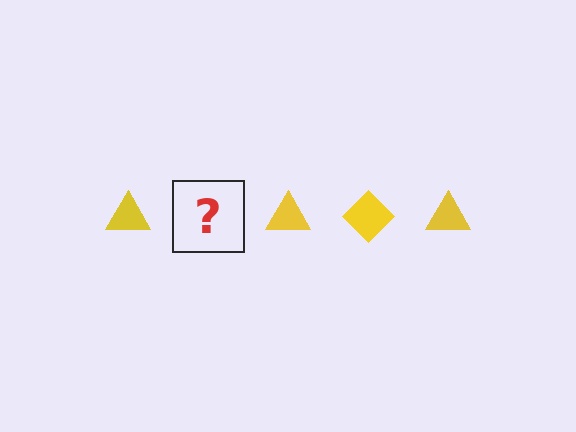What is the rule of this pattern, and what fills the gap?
The rule is that the pattern cycles through triangle, diamond shapes in yellow. The gap should be filled with a yellow diamond.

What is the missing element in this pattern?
The missing element is a yellow diamond.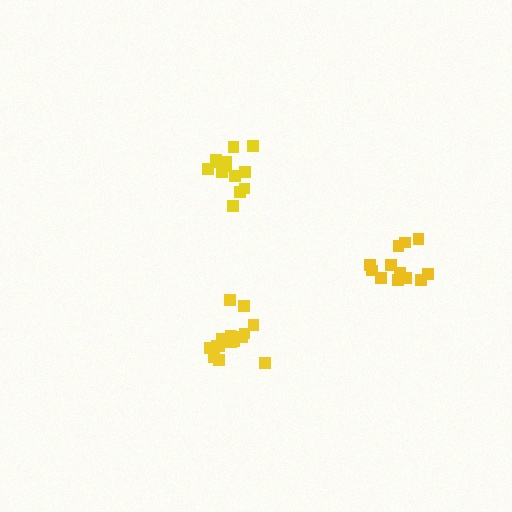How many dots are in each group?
Group 1: 13 dots, Group 2: 12 dots, Group 3: 17 dots (42 total).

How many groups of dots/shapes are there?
There are 3 groups.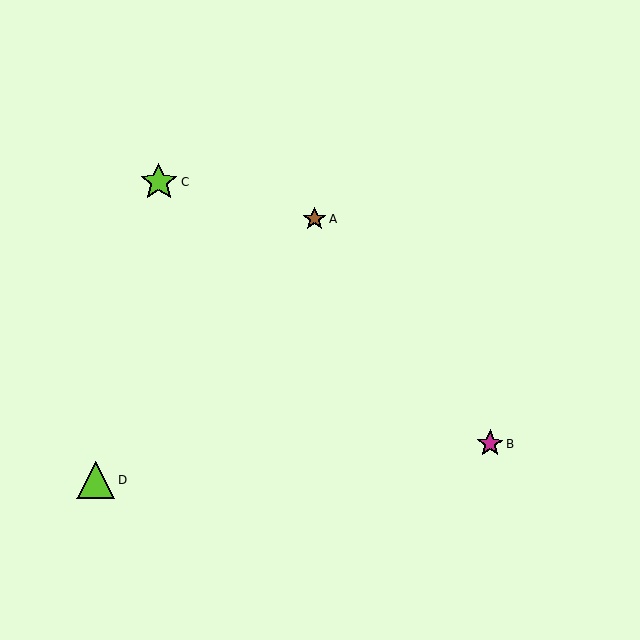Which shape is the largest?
The lime star (labeled C) is the largest.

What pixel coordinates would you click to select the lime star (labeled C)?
Click at (159, 182) to select the lime star C.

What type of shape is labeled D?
Shape D is a lime triangle.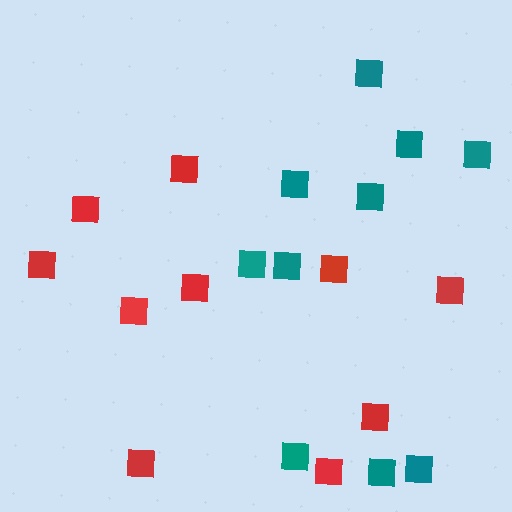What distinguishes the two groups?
There are 2 groups: one group of red squares (10) and one group of teal squares (10).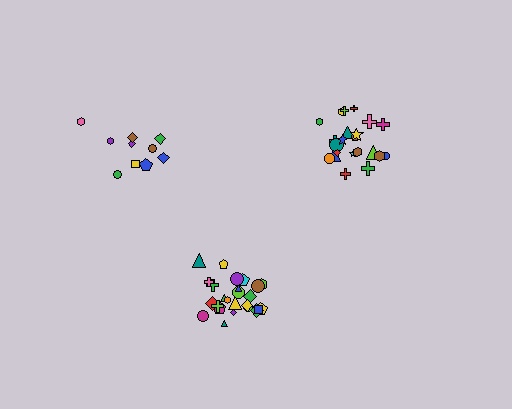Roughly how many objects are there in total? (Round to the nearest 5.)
Roughly 55 objects in total.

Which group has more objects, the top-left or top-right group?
The top-right group.